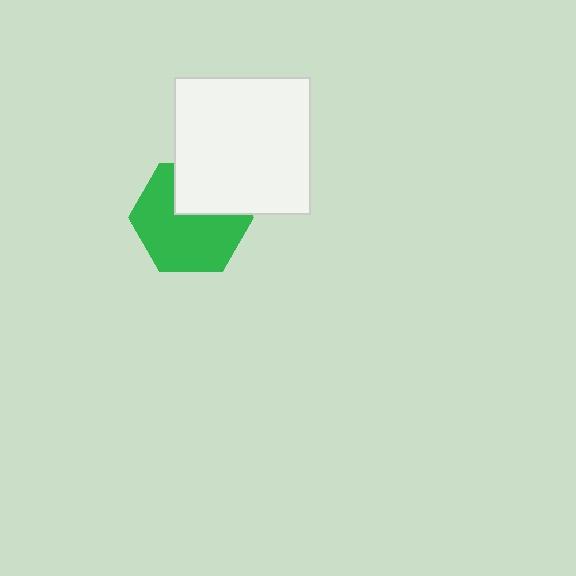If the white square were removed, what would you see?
You would see the complete green hexagon.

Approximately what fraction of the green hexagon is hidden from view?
Roughly 33% of the green hexagon is hidden behind the white square.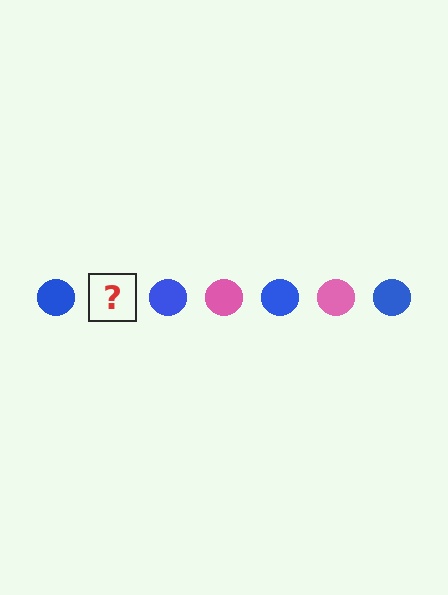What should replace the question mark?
The question mark should be replaced with a pink circle.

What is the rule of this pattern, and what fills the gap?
The rule is that the pattern cycles through blue, pink circles. The gap should be filled with a pink circle.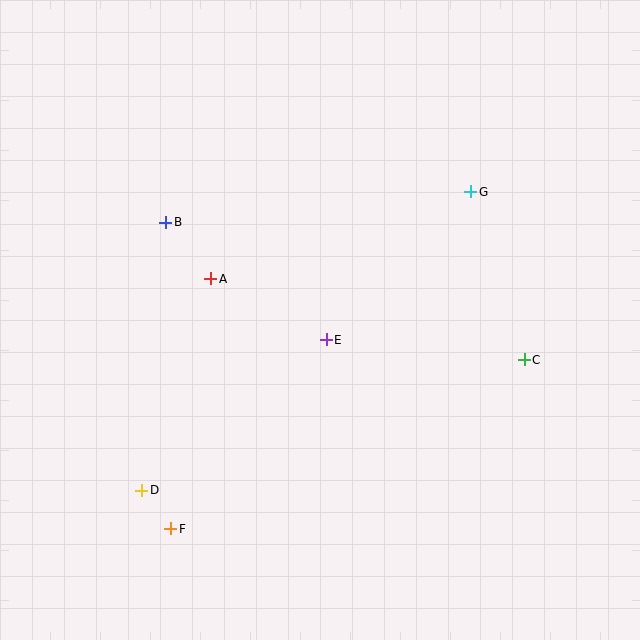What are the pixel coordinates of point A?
Point A is at (211, 279).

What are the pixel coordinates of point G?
Point G is at (471, 192).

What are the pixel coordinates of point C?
Point C is at (524, 360).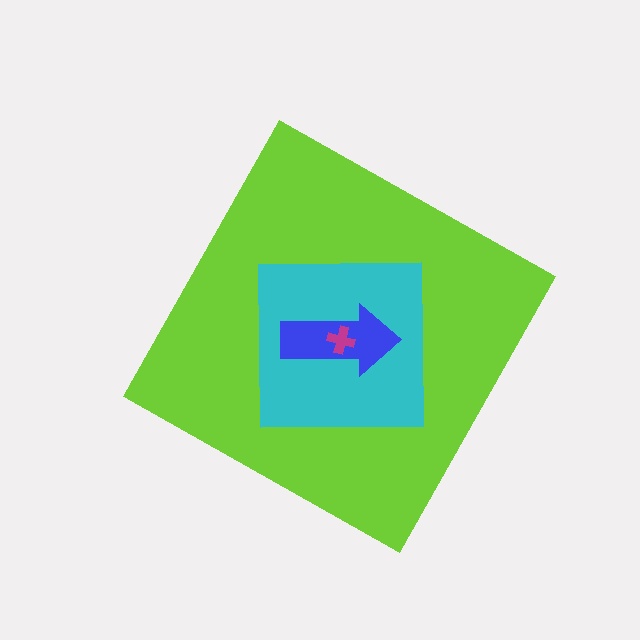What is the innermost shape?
The magenta cross.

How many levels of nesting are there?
4.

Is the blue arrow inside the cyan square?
Yes.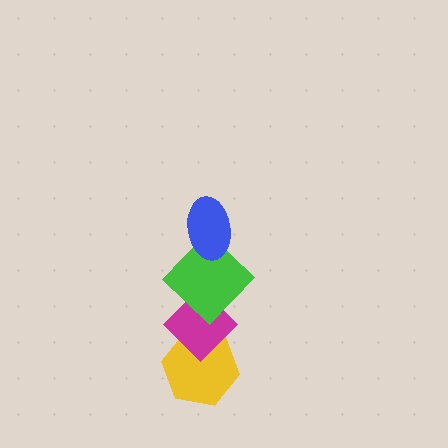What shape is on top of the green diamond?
The blue ellipse is on top of the green diamond.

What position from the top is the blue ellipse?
The blue ellipse is 1st from the top.